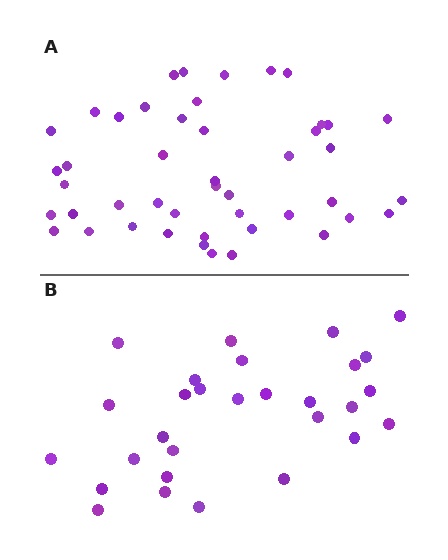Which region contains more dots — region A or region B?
Region A (the top region) has more dots.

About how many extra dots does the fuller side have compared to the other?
Region A has approximately 15 more dots than region B.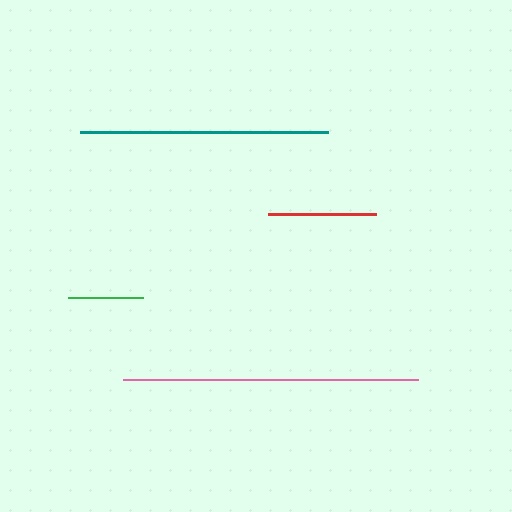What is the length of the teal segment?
The teal segment is approximately 249 pixels long.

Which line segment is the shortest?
The green line is the shortest at approximately 75 pixels.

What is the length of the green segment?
The green segment is approximately 75 pixels long.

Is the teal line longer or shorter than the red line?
The teal line is longer than the red line.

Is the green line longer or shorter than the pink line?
The pink line is longer than the green line.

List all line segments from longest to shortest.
From longest to shortest: pink, teal, red, green.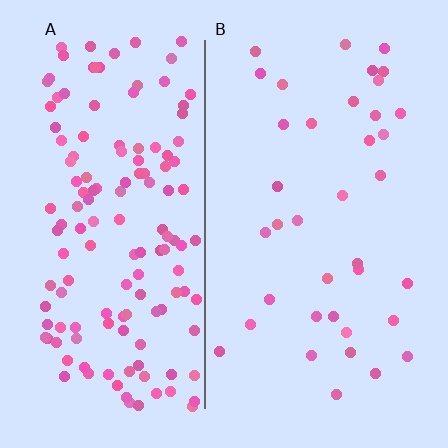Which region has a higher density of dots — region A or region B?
A (the left).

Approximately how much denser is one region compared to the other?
Approximately 3.7× — region A over region B.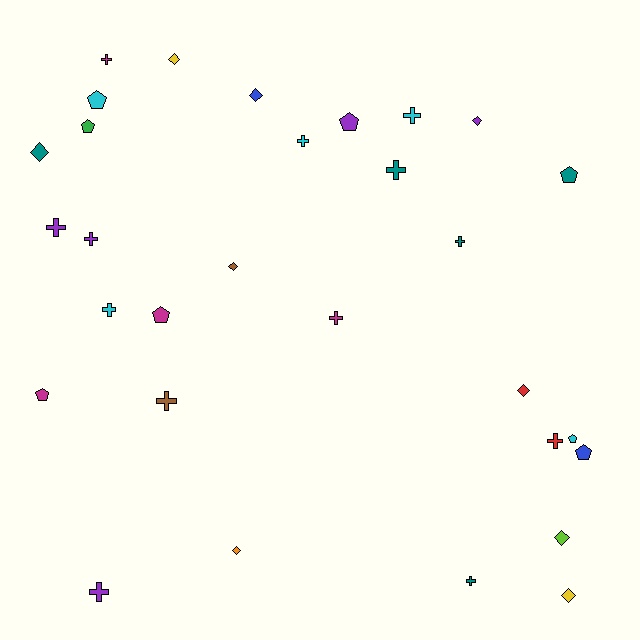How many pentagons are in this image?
There are 8 pentagons.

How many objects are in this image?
There are 30 objects.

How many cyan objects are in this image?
There are 5 cyan objects.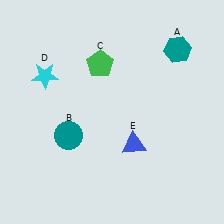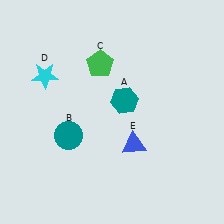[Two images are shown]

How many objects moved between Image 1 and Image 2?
1 object moved between the two images.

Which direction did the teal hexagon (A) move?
The teal hexagon (A) moved left.